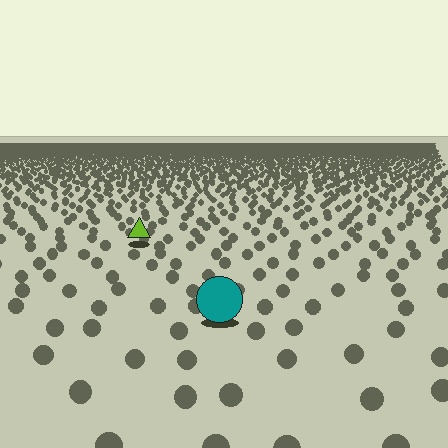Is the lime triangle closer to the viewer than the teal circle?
No. The teal circle is closer — you can tell from the texture gradient: the ground texture is coarser near it.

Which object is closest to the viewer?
The teal circle is closest. The texture marks near it are larger and more spread out.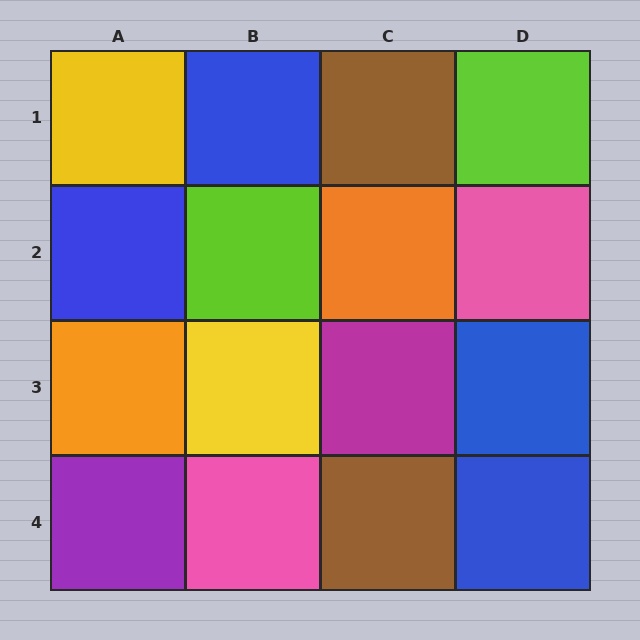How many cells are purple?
1 cell is purple.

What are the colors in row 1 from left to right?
Yellow, blue, brown, lime.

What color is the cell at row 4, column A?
Purple.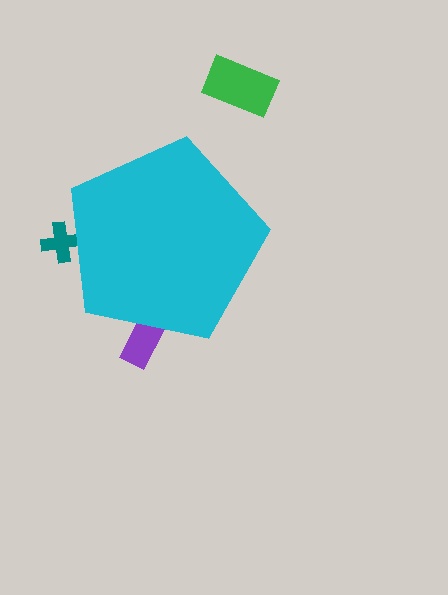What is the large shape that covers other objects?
A cyan pentagon.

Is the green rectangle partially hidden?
No, the green rectangle is fully visible.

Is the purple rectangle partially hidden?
Yes, the purple rectangle is partially hidden behind the cyan pentagon.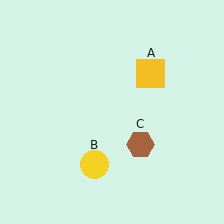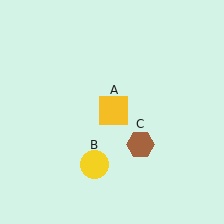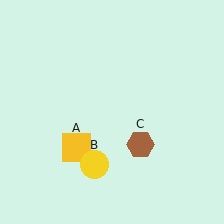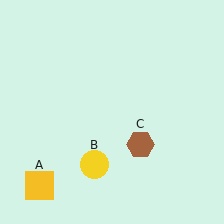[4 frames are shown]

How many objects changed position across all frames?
1 object changed position: yellow square (object A).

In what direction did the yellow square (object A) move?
The yellow square (object A) moved down and to the left.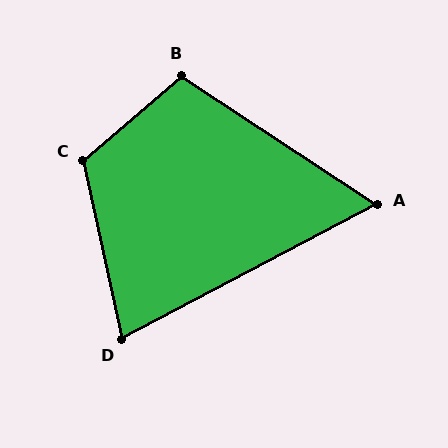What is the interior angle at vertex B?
Approximately 106 degrees (obtuse).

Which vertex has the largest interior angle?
C, at approximately 119 degrees.